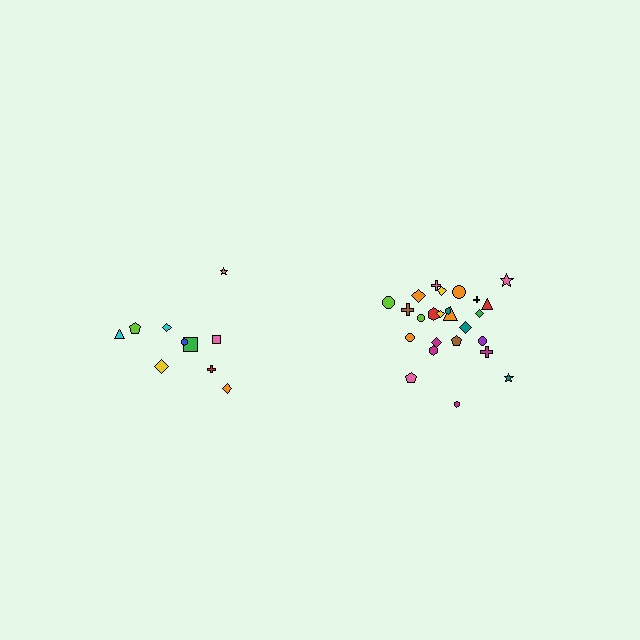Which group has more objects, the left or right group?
The right group.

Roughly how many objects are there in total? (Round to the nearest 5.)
Roughly 35 objects in total.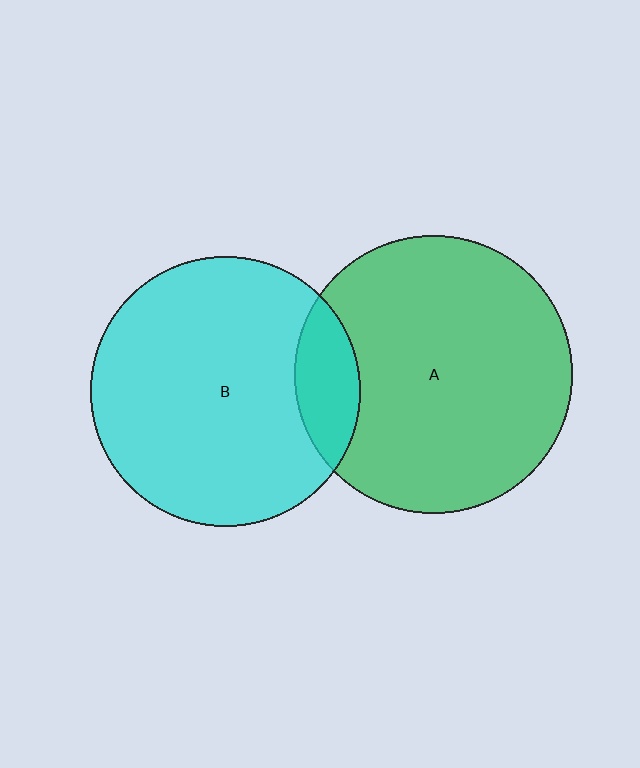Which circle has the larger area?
Circle A (green).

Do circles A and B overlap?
Yes.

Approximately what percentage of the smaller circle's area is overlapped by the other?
Approximately 15%.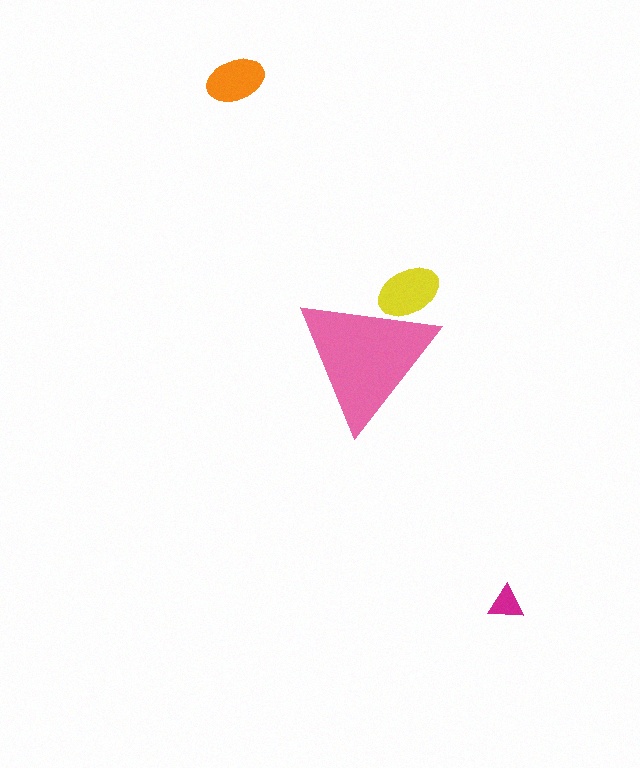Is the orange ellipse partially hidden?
No, the orange ellipse is fully visible.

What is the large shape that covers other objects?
A pink triangle.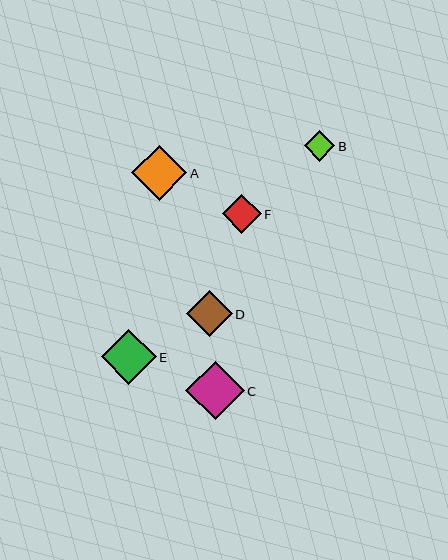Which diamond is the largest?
Diamond C is the largest with a size of approximately 59 pixels.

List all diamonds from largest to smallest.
From largest to smallest: C, A, E, D, F, B.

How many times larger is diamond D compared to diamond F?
Diamond D is approximately 1.2 times the size of diamond F.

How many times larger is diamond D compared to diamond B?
Diamond D is approximately 1.5 times the size of diamond B.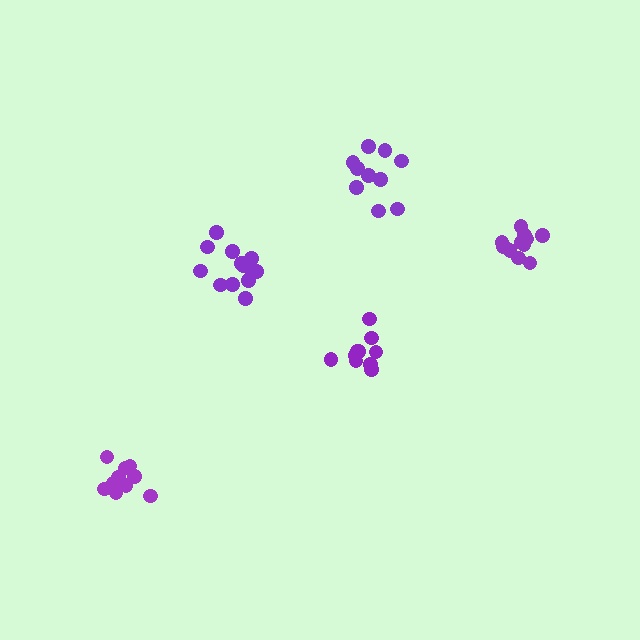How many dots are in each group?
Group 1: 11 dots, Group 2: 11 dots, Group 3: 11 dots, Group 4: 13 dots, Group 5: 11 dots (57 total).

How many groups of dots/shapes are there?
There are 5 groups.